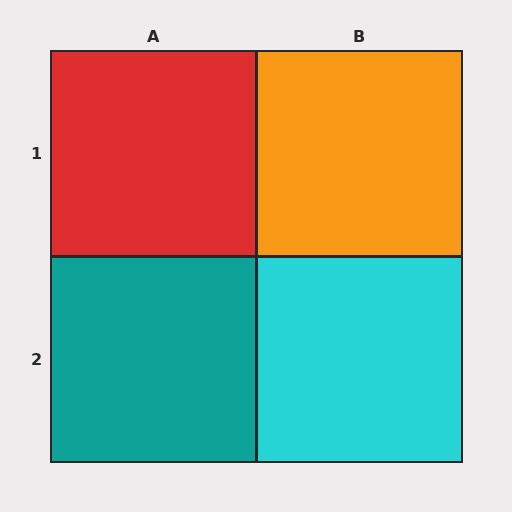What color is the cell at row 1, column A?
Red.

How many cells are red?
1 cell is red.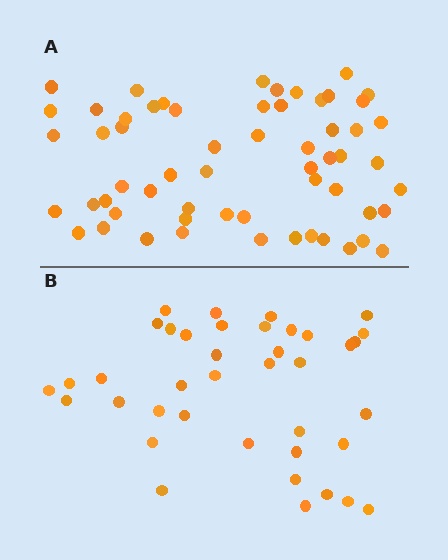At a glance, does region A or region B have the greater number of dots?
Region A (the top region) has more dots.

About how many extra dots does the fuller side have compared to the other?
Region A has approximately 20 more dots than region B.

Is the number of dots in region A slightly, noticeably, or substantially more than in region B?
Region A has substantially more. The ratio is roughly 1.5 to 1.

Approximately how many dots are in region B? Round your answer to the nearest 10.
About 40 dots. (The exact count is 39, which rounds to 40.)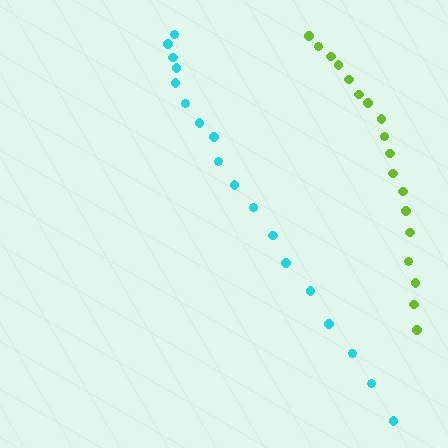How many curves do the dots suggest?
There are 2 distinct paths.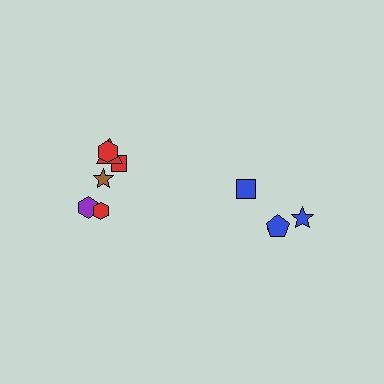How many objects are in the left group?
There are 6 objects.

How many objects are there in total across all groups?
There are 10 objects.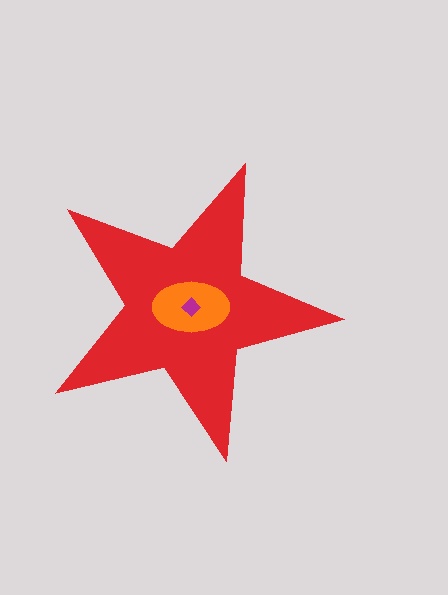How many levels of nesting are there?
3.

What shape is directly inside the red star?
The orange ellipse.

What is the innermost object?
The magenta diamond.